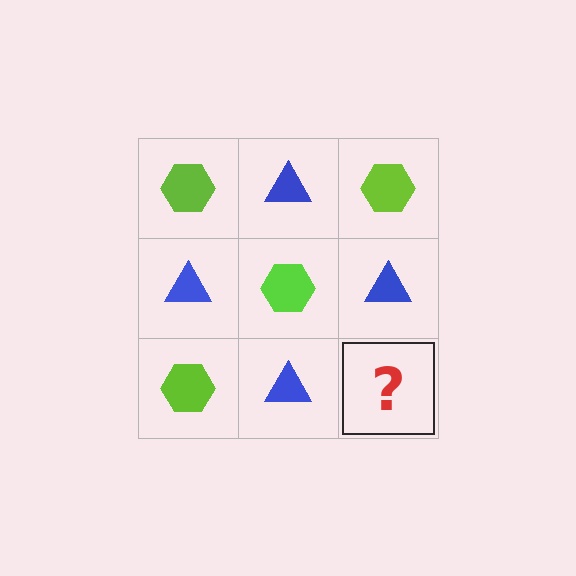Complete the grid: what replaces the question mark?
The question mark should be replaced with a lime hexagon.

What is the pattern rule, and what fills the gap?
The rule is that it alternates lime hexagon and blue triangle in a checkerboard pattern. The gap should be filled with a lime hexagon.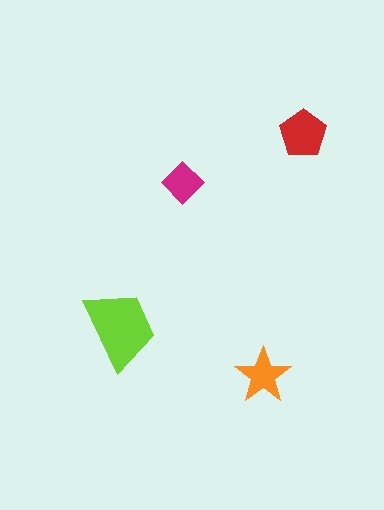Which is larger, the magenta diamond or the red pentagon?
The red pentagon.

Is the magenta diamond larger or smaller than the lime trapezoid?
Smaller.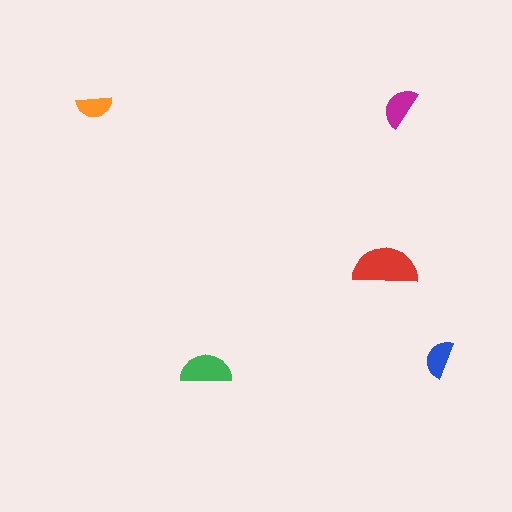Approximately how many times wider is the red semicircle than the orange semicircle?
About 2 times wider.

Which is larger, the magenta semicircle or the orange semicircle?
The magenta one.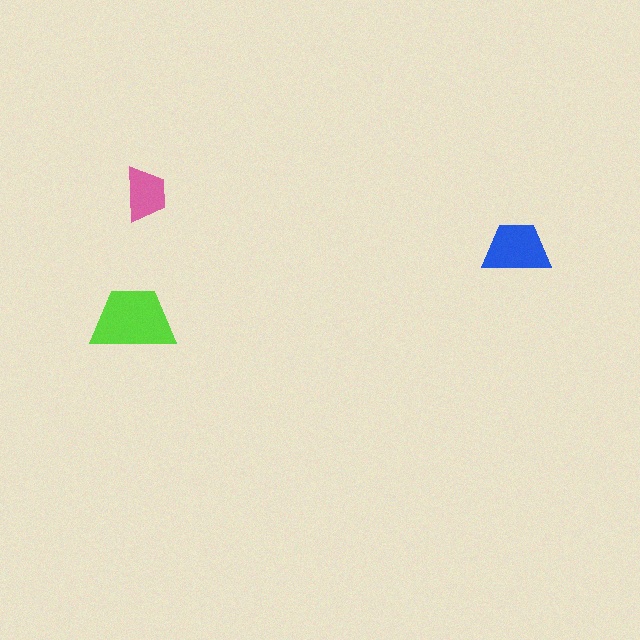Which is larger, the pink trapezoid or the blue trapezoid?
The blue one.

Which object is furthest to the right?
The blue trapezoid is rightmost.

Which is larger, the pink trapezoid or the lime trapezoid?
The lime one.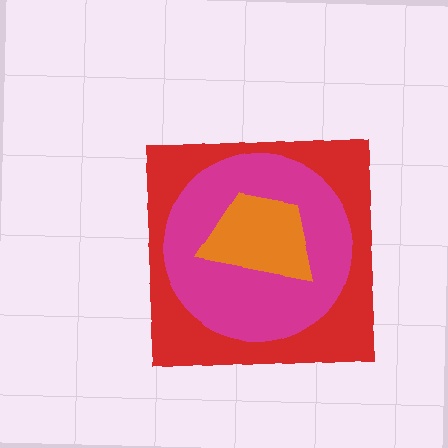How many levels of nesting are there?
3.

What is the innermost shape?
The orange trapezoid.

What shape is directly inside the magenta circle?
The orange trapezoid.